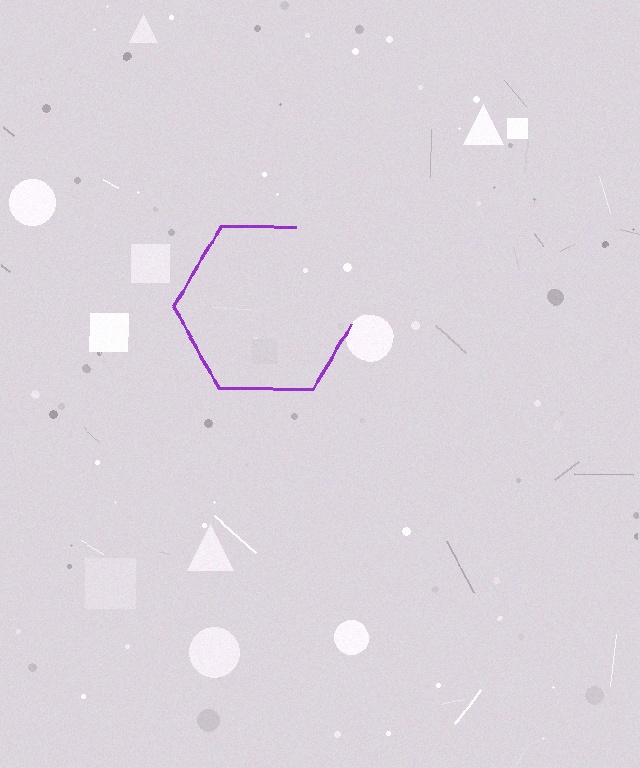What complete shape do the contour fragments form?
The contour fragments form a hexagon.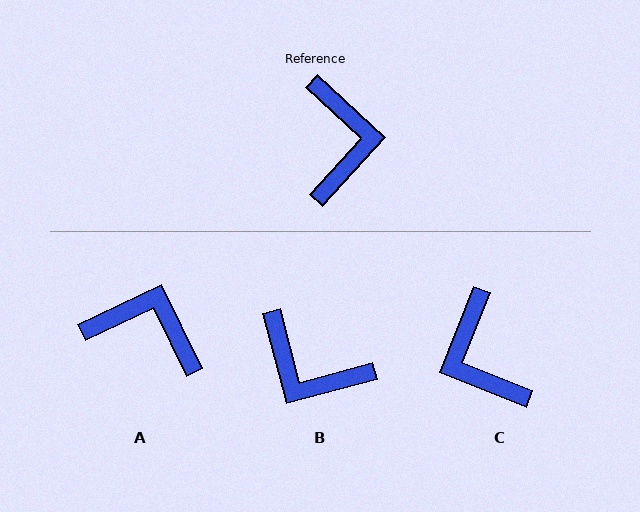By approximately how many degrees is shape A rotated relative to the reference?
Approximately 68 degrees counter-clockwise.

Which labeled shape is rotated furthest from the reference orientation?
C, about 159 degrees away.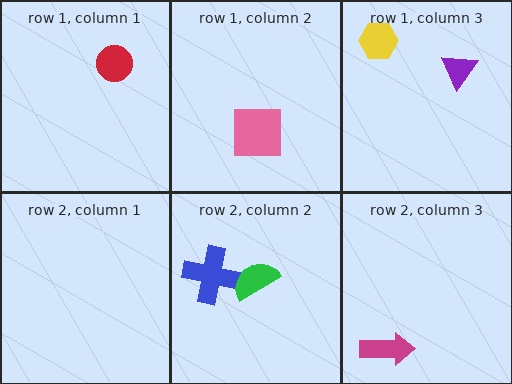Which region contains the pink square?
The row 1, column 2 region.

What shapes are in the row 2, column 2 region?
The blue cross, the green semicircle.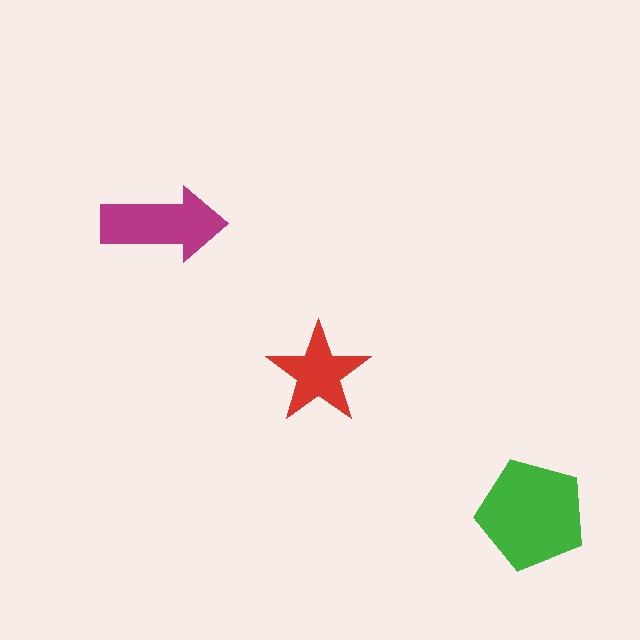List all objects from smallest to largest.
The red star, the magenta arrow, the green pentagon.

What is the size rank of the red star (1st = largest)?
3rd.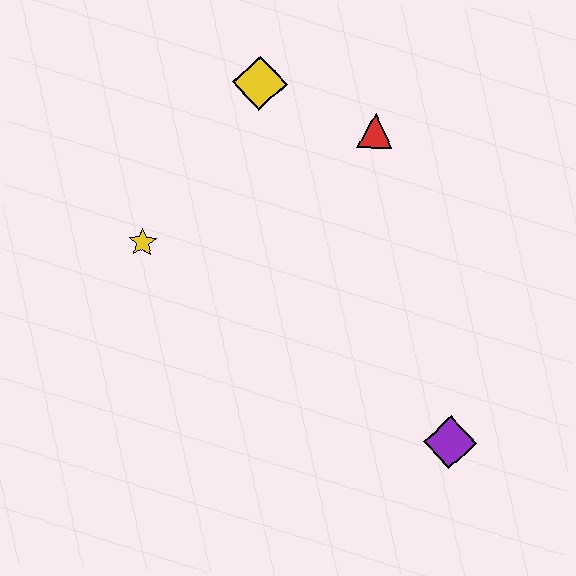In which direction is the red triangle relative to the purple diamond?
The red triangle is above the purple diamond.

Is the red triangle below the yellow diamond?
Yes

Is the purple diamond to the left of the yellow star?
No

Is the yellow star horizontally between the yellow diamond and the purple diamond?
No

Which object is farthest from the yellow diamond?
The purple diamond is farthest from the yellow diamond.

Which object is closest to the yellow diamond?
The red triangle is closest to the yellow diamond.